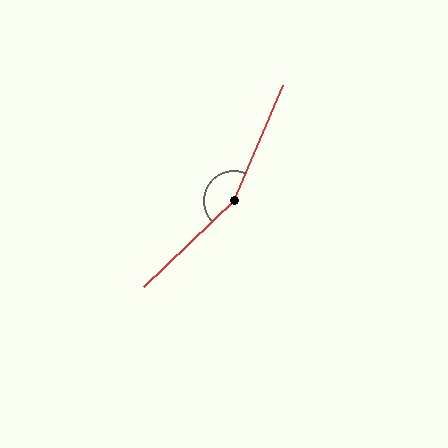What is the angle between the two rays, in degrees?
Approximately 157 degrees.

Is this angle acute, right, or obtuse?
It is obtuse.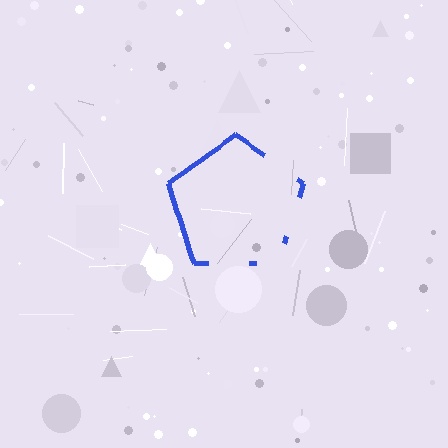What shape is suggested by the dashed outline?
The dashed outline suggests a pentagon.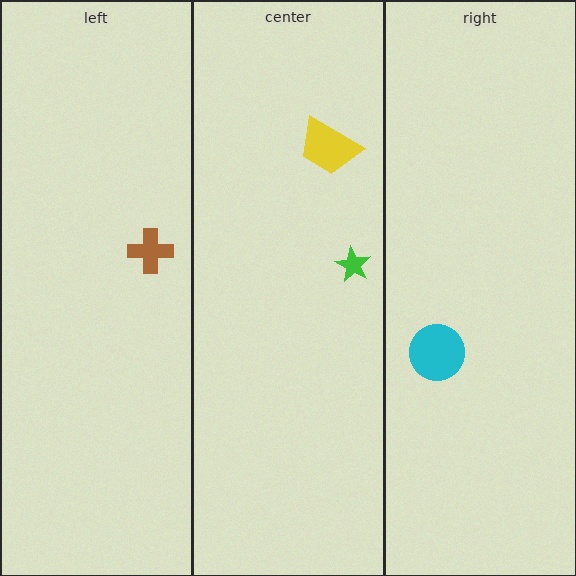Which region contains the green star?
The center region.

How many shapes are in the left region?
1.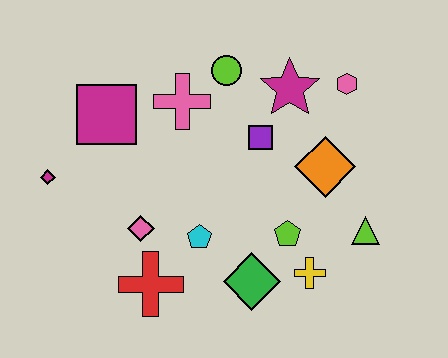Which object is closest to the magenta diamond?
The magenta square is closest to the magenta diamond.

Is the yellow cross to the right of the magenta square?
Yes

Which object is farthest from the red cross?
The pink hexagon is farthest from the red cross.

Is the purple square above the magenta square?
No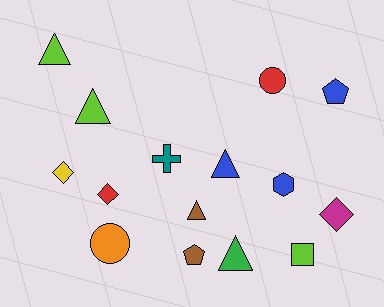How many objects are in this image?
There are 15 objects.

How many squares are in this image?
There is 1 square.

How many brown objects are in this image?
There are 2 brown objects.